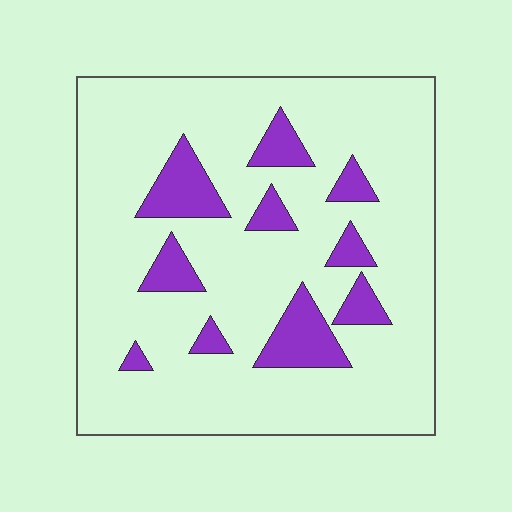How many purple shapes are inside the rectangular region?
10.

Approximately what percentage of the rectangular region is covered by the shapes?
Approximately 15%.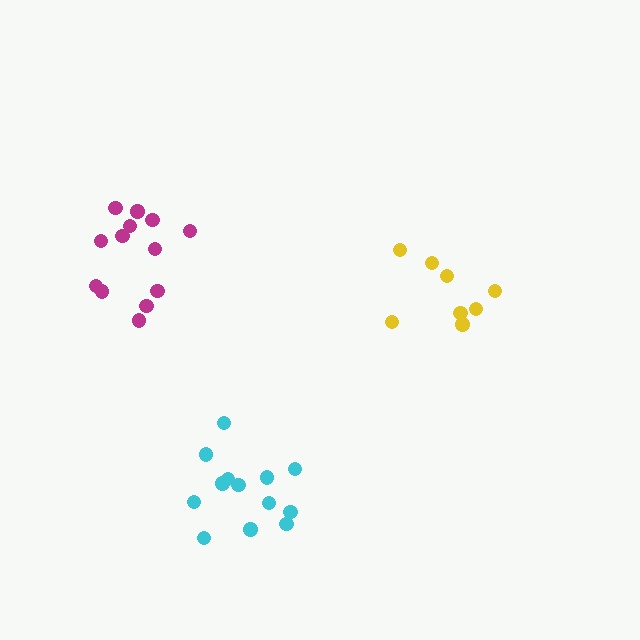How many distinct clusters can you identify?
There are 3 distinct clusters.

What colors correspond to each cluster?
The clusters are colored: yellow, cyan, magenta.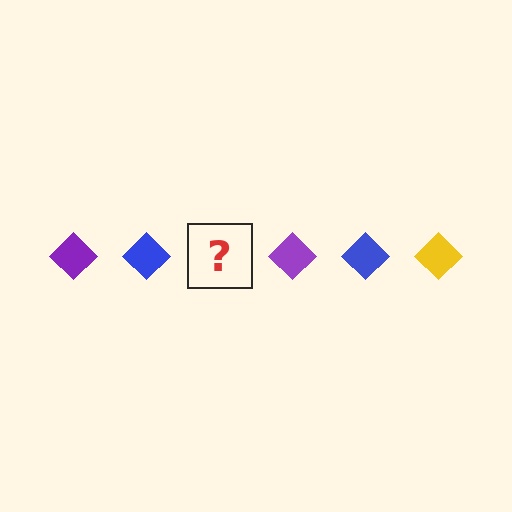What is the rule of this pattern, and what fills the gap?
The rule is that the pattern cycles through purple, blue, yellow diamonds. The gap should be filled with a yellow diamond.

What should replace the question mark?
The question mark should be replaced with a yellow diamond.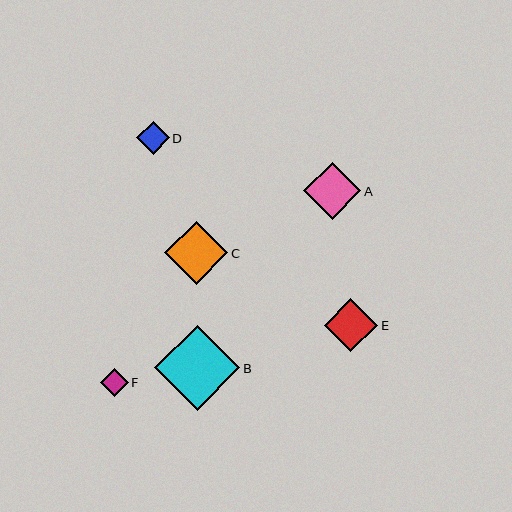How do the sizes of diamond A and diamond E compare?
Diamond A and diamond E are approximately the same size.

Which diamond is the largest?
Diamond B is the largest with a size of approximately 85 pixels.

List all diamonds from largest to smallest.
From largest to smallest: B, C, A, E, D, F.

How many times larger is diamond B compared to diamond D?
Diamond B is approximately 2.6 times the size of diamond D.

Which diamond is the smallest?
Diamond F is the smallest with a size of approximately 28 pixels.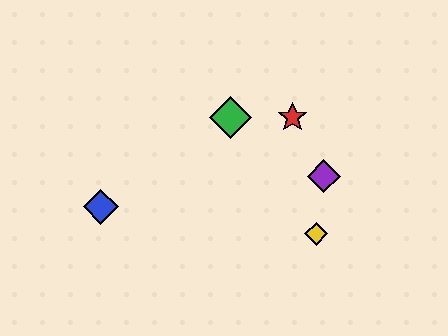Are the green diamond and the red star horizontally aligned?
Yes, both are at y≈117.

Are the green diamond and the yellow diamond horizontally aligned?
No, the green diamond is at y≈117 and the yellow diamond is at y≈234.